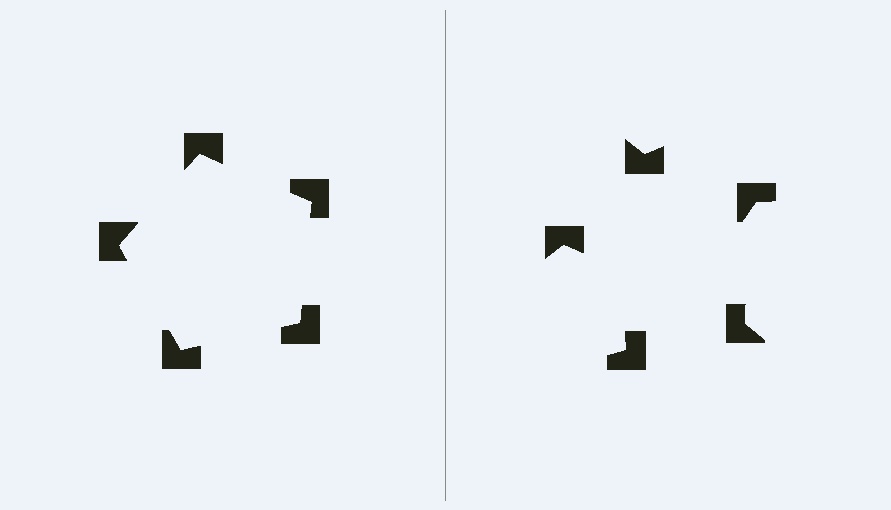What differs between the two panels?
The notched squares are positioned identically on both sides; only the wedge orientations differ. On the left they align to a pentagon; on the right they are misaligned.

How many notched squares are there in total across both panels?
10 — 5 on each side.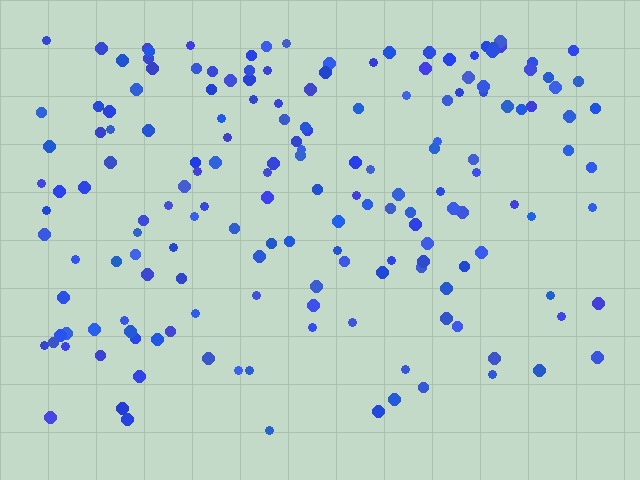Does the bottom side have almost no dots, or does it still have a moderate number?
Still a moderate number, just noticeably fewer than the top.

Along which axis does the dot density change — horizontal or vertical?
Vertical.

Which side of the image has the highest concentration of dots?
The top.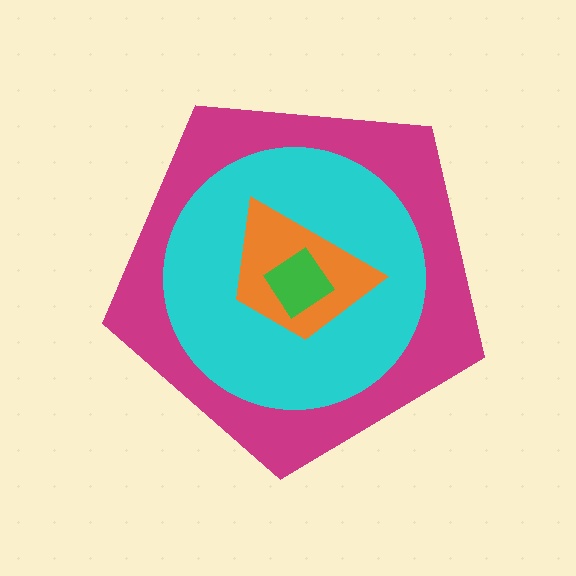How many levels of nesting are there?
4.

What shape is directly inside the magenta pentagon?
The cyan circle.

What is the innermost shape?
The green diamond.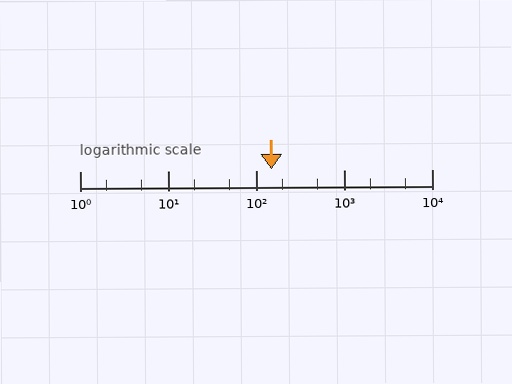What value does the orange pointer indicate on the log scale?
The pointer indicates approximately 150.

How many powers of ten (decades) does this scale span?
The scale spans 4 decades, from 1 to 10000.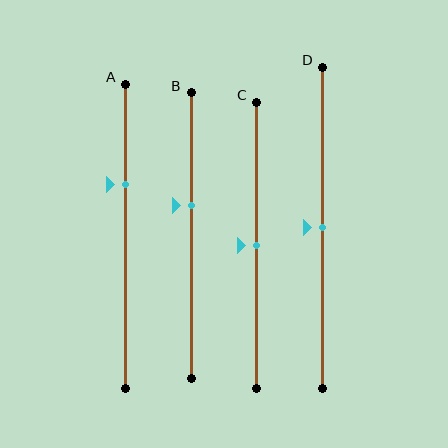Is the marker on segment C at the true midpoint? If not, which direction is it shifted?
Yes, the marker on segment C is at the true midpoint.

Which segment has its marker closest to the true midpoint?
Segment C has its marker closest to the true midpoint.